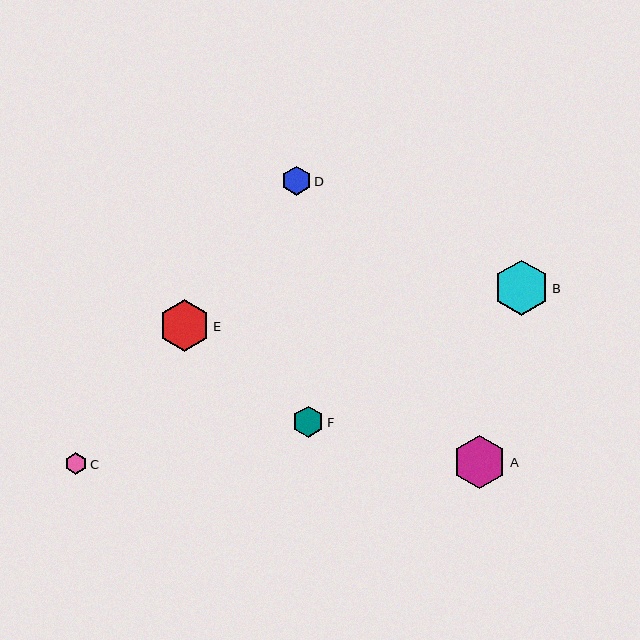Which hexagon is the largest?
Hexagon B is the largest with a size of approximately 55 pixels.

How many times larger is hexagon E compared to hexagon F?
Hexagon E is approximately 1.6 times the size of hexagon F.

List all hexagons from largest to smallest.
From largest to smallest: B, A, E, F, D, C.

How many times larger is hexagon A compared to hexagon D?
Hexagon A is approximately 1.8 times the size of hexagon D.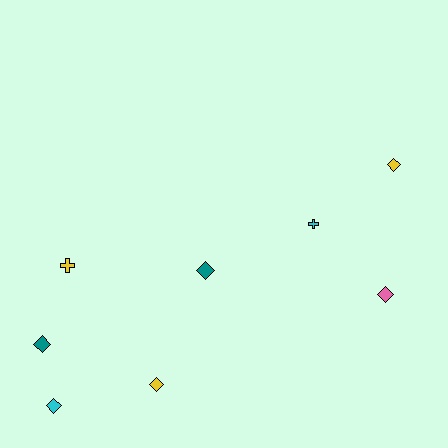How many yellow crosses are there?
There is 1 yellow cross.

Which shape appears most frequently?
Diamond, with 6 objects.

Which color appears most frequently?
Yellow, with 3 objects.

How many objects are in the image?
There are 8 objects.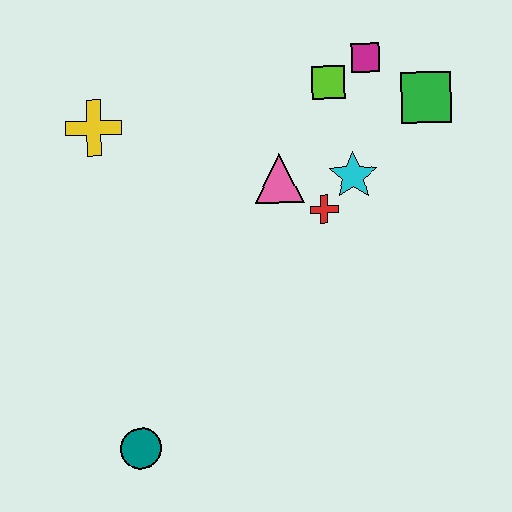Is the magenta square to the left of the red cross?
No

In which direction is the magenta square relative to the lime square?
The magenta square is to the right of the lime square.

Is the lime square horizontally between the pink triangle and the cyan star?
Yes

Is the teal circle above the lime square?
No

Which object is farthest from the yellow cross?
The green square is farthest from the yellow cross.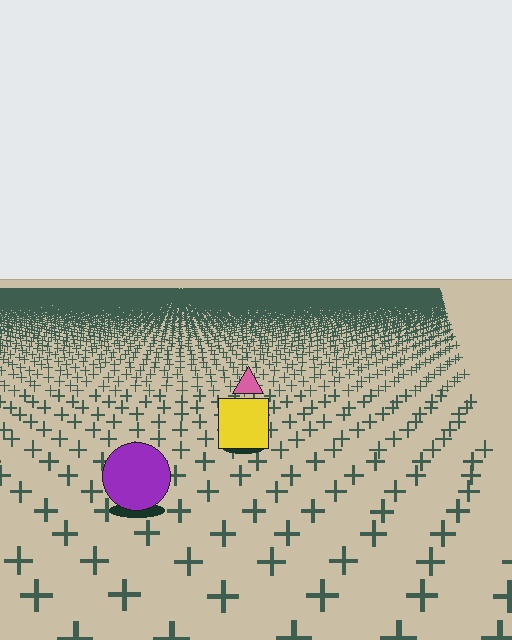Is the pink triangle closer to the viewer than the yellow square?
No. The yellow square is closer — you can tell from the texture gradient: the ground texture is coarser near it.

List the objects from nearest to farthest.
From nearest to farthest: the purple circle, the yellow square, the pink triangle.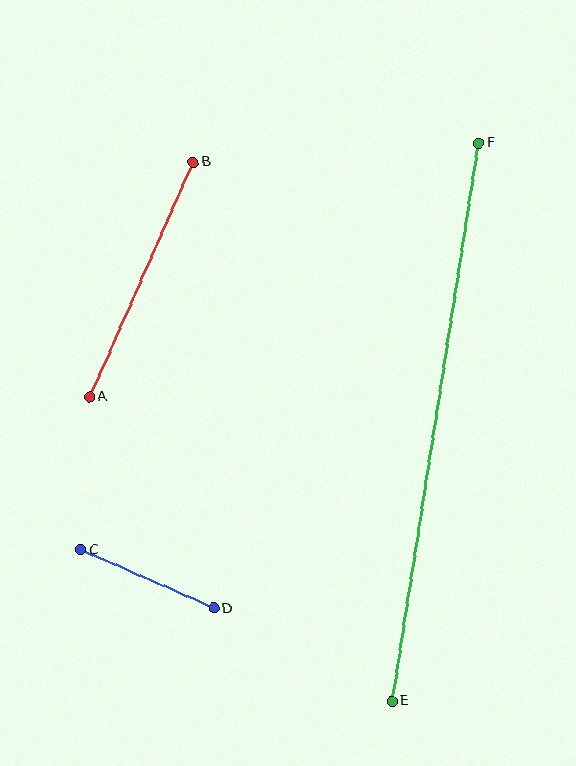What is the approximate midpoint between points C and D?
The midpoint is at approximately (147, 579) pixels.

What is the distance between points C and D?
The distance is approximately 145 pixels.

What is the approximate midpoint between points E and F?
The midpoint is at approximately (435, 422) pixels.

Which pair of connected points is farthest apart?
Points E and F are farthest apart.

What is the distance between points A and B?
The distance is approximately 256 pixels.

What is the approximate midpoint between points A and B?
The midpoint is at approximately (141, 280) pixels.